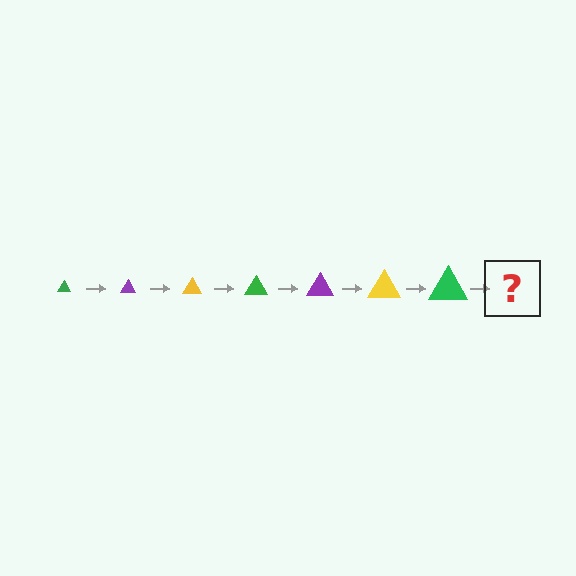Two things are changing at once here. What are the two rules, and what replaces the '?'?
The two rules are that the triangle grows larger each step and the color cycles through green, purple, and yellow. The '?' should be a purple triangle, larger than the previous one.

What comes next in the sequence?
The next element should be a purple triangle, larger than the previous one.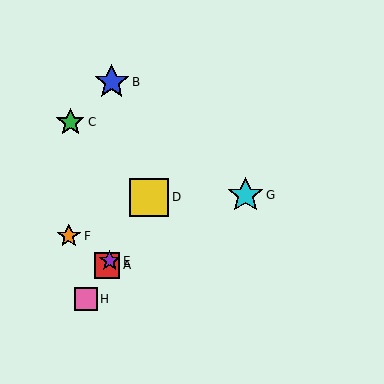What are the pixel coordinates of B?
Object B is at (112, 82).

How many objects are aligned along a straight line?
4 objects (A, D, E, H) are aligned along a straight line.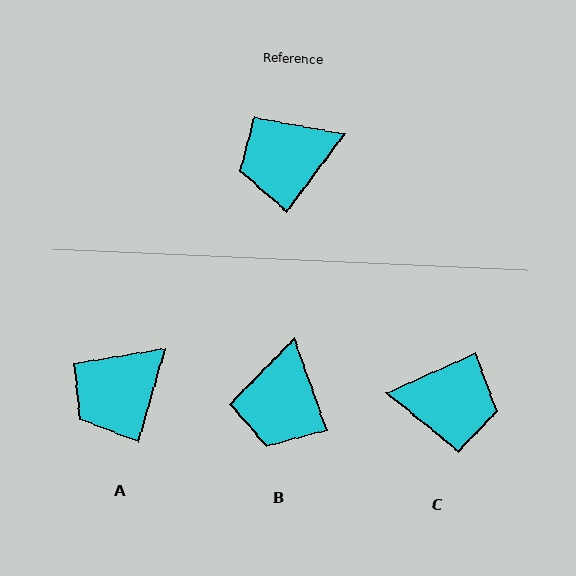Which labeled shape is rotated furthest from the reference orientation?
C, about 151 degrees away.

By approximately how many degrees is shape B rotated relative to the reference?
Approximately 56 degrees counter-clockwise.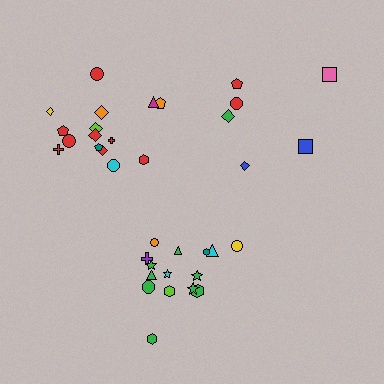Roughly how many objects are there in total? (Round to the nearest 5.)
Roughly 35 objects in total.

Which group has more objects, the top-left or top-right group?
The top-left group.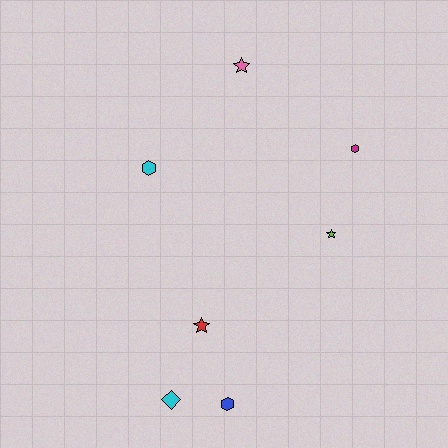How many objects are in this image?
There are 7 objects.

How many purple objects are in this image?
There are no purple objects.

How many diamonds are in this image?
There is 1 diamond.